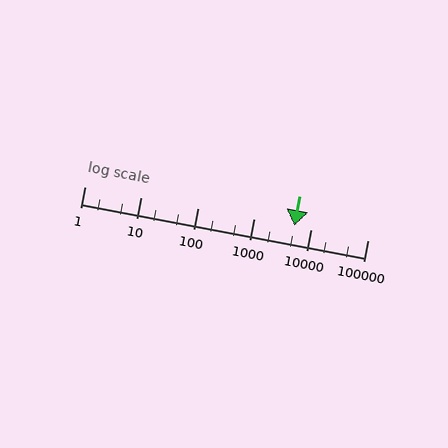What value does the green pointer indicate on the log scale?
The pointer indicates approximately 5000.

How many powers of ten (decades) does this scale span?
The scale spans 5 decades, from 1 to 100000.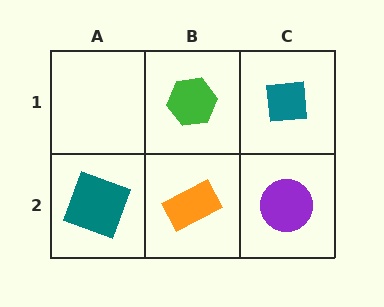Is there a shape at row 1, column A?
No, that cell is empty.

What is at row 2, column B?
An orange rectangle.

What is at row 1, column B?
A green hexagon.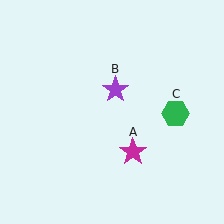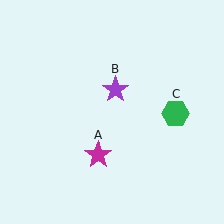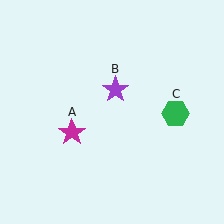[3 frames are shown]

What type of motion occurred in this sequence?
The magenta star (object A) rotated clockwise around the center of the scene.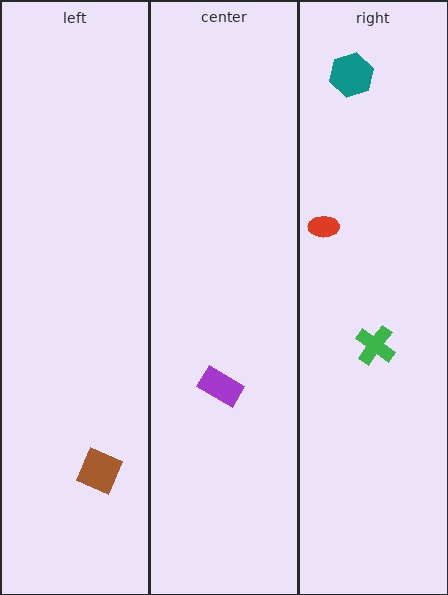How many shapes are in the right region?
3.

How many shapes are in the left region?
1.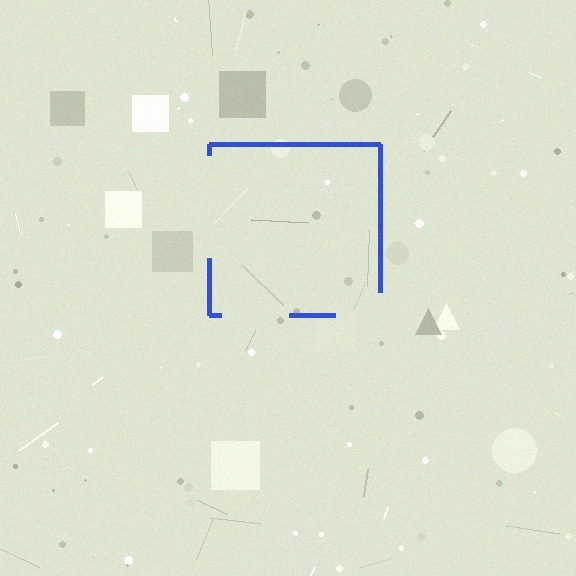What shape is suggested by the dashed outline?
The dashed outline suggests a square.